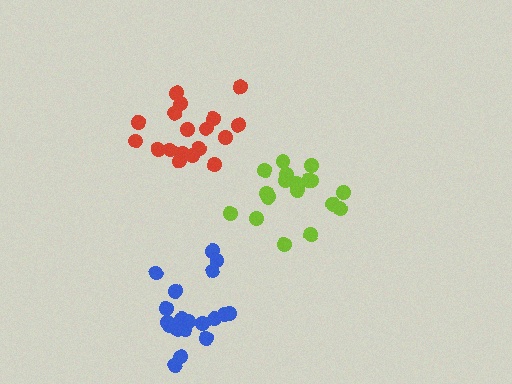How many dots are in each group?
Group 1: 18 dots, Group 2: 19 dots, Group 3: 18 dots (55 total).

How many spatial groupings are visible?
There are 3 spatial groupings.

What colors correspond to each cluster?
The clusters are colored: lime, blue, red.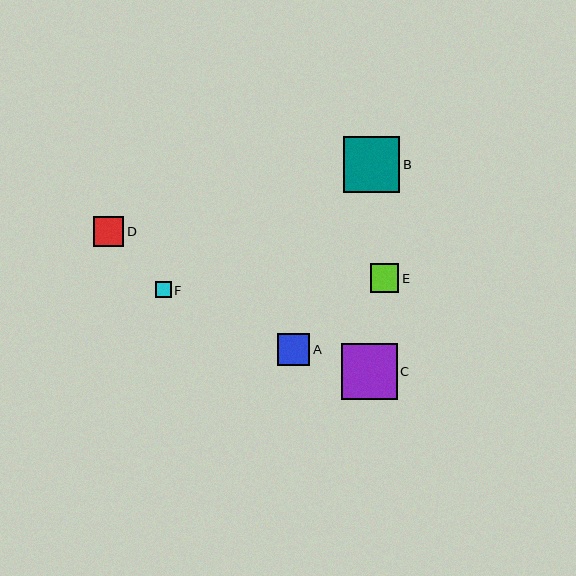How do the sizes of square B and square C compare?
Square B and square C are approximately the same size.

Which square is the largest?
Square B is the largest with a size of approximately 56 pixels.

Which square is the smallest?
Square F is the smallest with a size of approximately 16 pixels.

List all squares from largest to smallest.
From largest to smallest: B, C, A, D, E, F.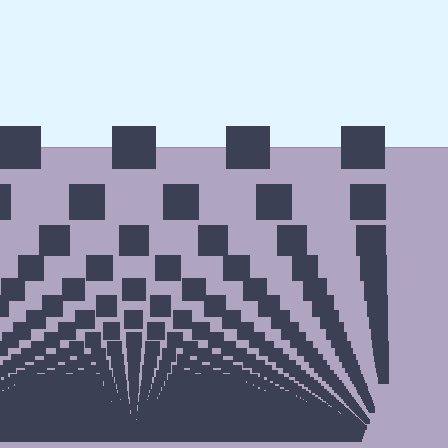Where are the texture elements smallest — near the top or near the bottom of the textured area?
Near the bottom.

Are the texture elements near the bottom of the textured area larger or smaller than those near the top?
Smaller. The gradient is inverted — elements near the bottom are smaller and denser.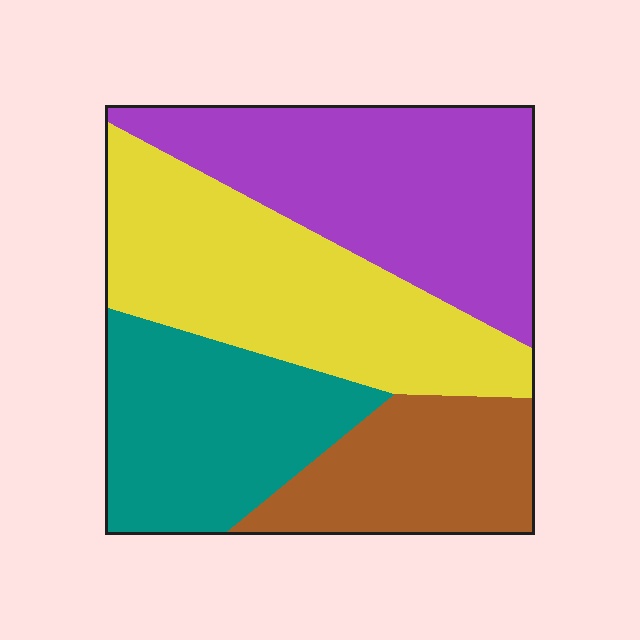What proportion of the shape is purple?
Purple takes up about one third (1/3) of the shape.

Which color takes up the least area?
Brown, at roughly 15%.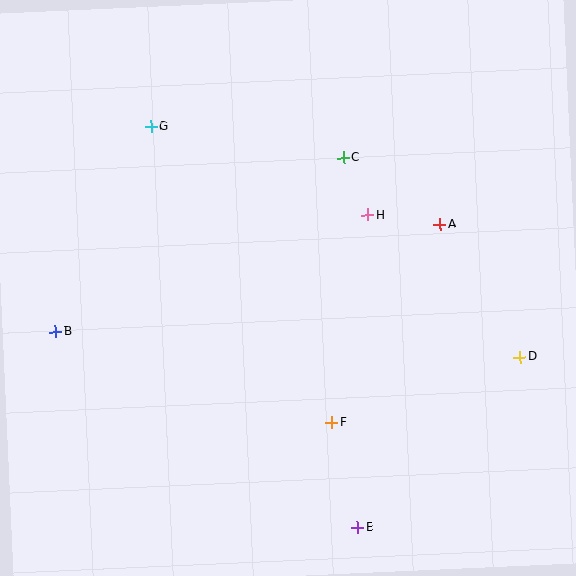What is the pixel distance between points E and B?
The distance between E and B is 360 pixels.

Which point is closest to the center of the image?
Point H at (368, 215) is closest to the center.